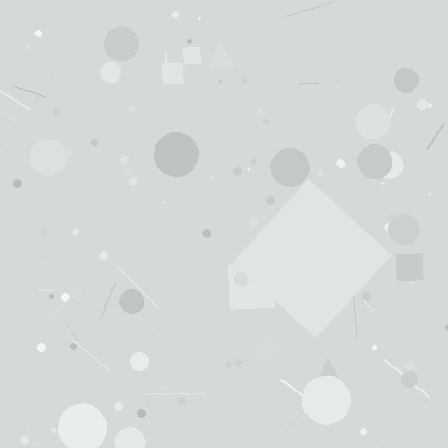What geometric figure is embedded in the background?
A diamond is embedded in the background.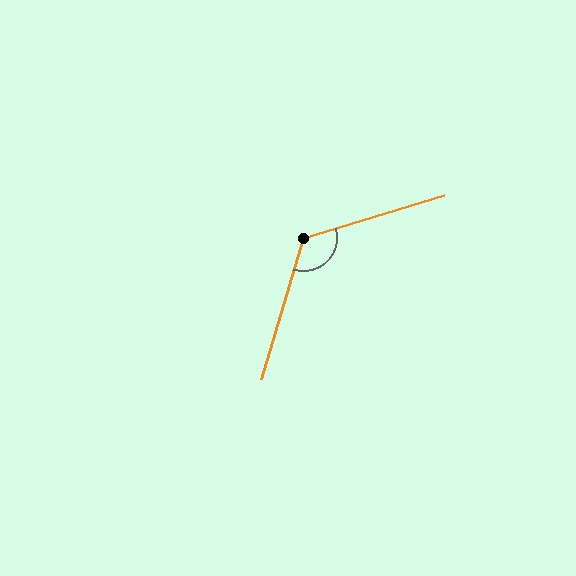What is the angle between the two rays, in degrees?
Approximately 123 degrees.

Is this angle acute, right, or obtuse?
It is obtuse.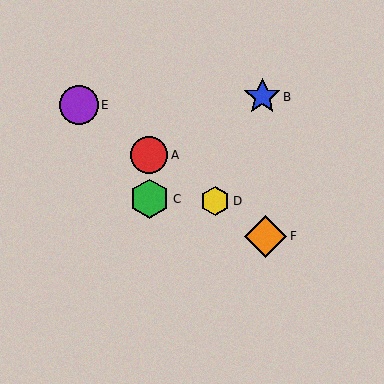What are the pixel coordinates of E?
Object E is at (79, 105).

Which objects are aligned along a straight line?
Objects A, D, E, F are aligned along a straight line.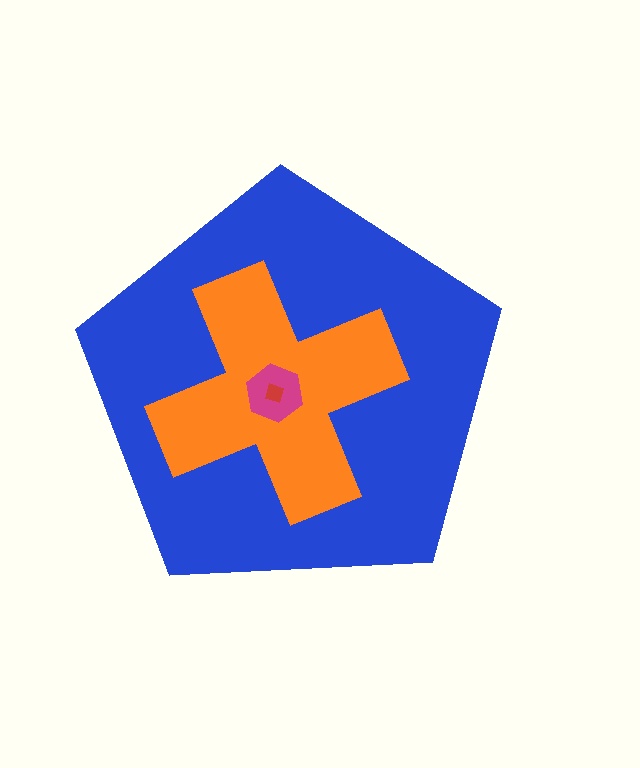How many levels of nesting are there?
4.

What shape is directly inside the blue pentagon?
The orange cross.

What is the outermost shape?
The blue pentagon.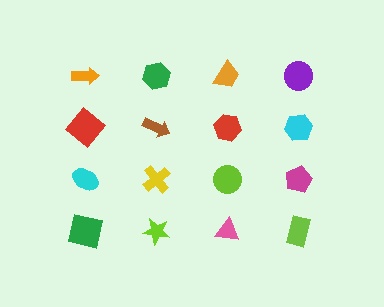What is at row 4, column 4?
A lime rectangle.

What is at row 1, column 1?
An orange arrow.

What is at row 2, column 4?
A cyan hexagon.